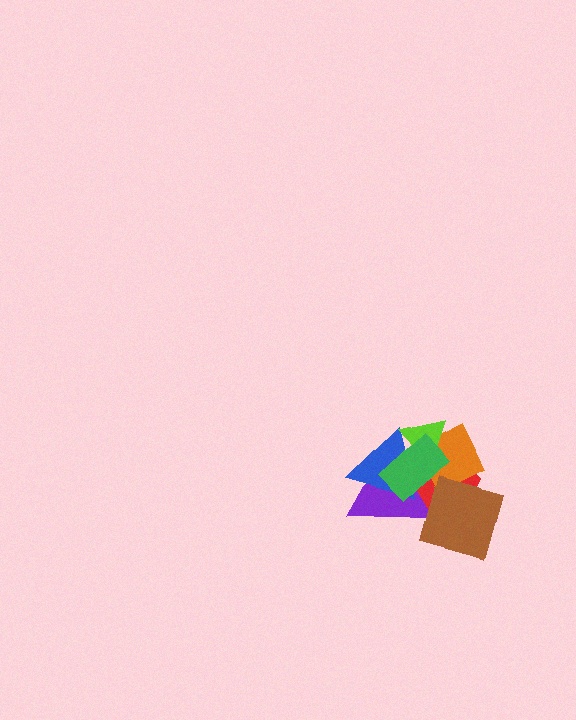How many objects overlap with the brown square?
1 object overlaps with the brown square.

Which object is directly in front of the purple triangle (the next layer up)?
The blue triangle is directly in front of the purple triangle.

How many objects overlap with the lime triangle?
5 objects overlap with the lime triangle.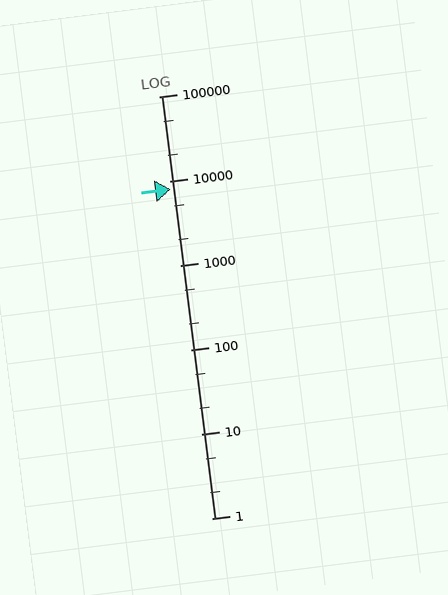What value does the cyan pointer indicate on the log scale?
The pointer indicates approximately 8000.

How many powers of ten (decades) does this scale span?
The scale spans 5 decades, from 1 to 100000.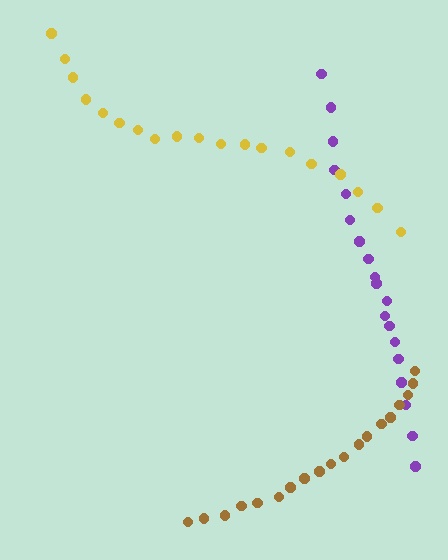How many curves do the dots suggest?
There are 3 distinct paths.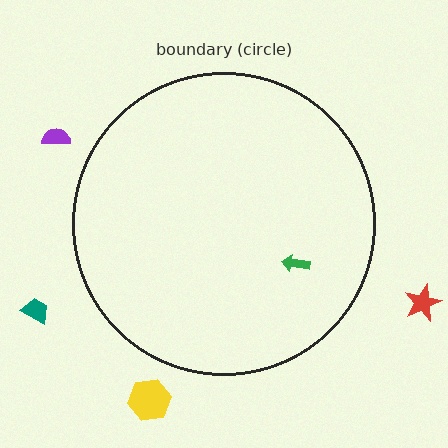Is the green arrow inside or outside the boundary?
Inside.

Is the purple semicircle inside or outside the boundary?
Outside.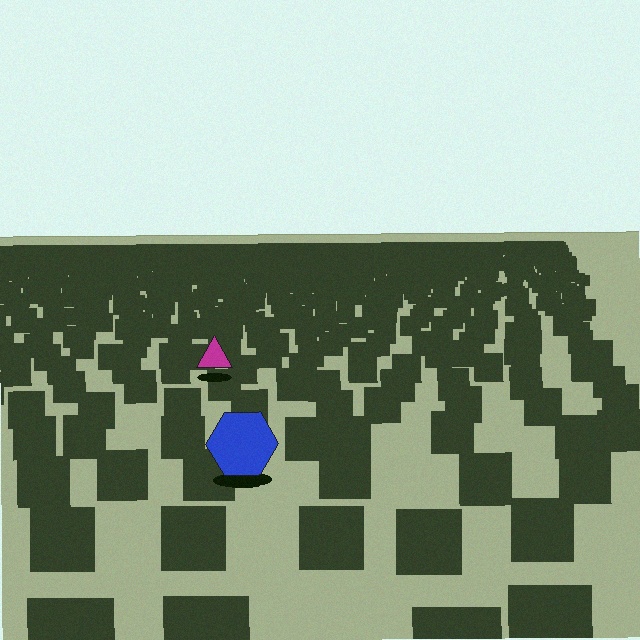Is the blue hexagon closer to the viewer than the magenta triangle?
Yes. The blue hexagon is closer — you can tell from the texture gradient: the ground texture is coarser near it.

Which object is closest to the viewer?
The blue hexagon is closest. The texture marks near it are larger and more spread out.